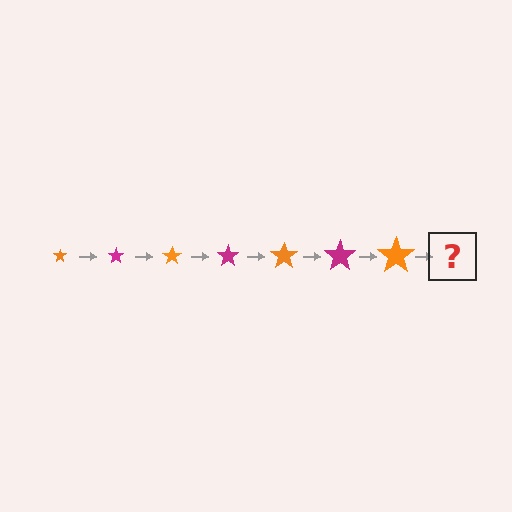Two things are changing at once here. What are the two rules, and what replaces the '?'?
The two rules are that the star grows larger each step and the color cycles through orange and magenta. The '?' should be a magenta star, larger than the previous one.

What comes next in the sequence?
The next element should be a magenta star, larger than the previous one.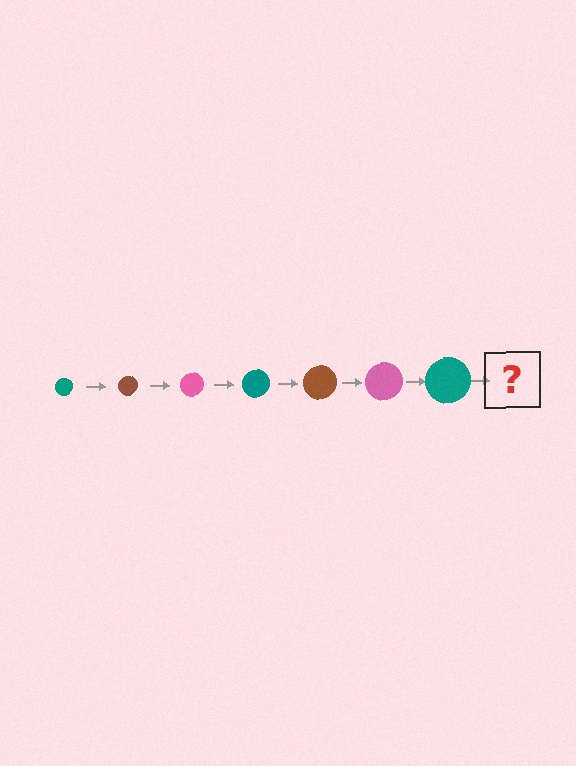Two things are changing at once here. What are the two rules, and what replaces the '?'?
The two rules are that the circle grows larger each step and the color cycles through teal, brown, and pink. The '?' should be a brown circle, larger than the previous one.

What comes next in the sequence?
The next element should be a brown circle, larger than the previous one.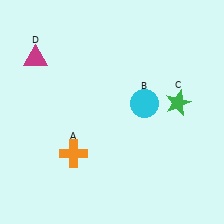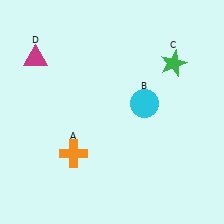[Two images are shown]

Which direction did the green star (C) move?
The green star (C) moved up.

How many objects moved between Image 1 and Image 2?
1 object moved between the two images.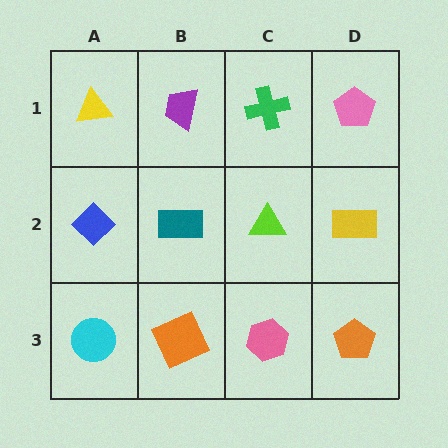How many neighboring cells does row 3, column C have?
3.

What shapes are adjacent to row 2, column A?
A yellow triangle (row 1, column A), a cyan circle (row 3, column A), a teal rectangle (row 2, column B).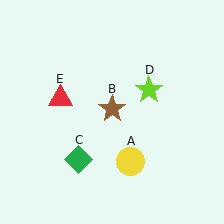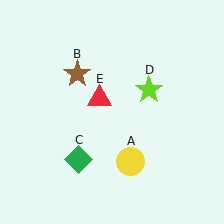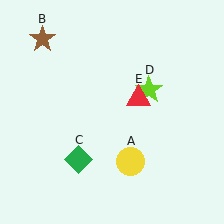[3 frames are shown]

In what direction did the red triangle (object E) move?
The red triangle (object E) moved right.